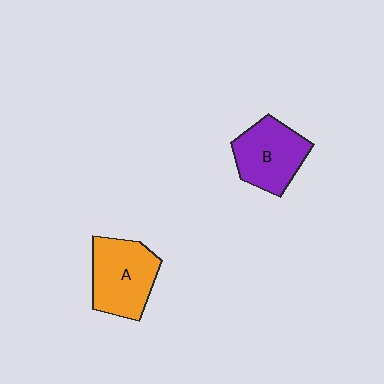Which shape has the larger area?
Shape A (orange).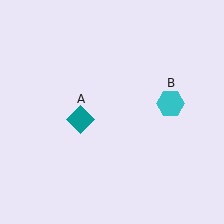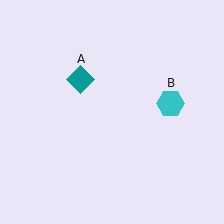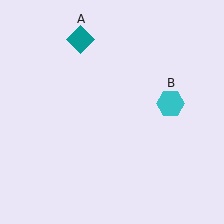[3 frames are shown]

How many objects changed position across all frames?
1 object changed position: teal diamond (object A).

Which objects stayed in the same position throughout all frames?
Cyan hexagon (object B) remained stationary.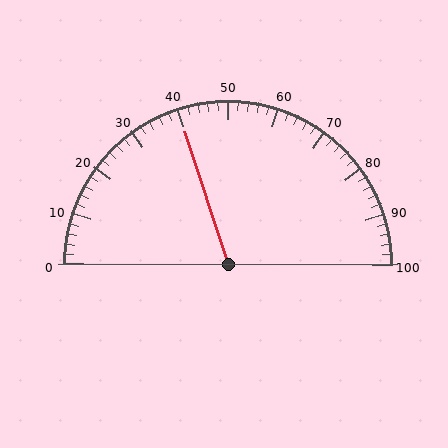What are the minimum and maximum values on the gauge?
The gauge ranges from 0 to 100.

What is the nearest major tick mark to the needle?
The nearest major tick mark is 40.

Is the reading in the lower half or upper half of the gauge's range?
The reading is in the lower half of the range (0 to 100).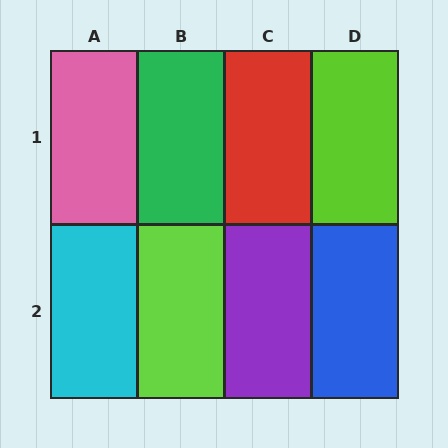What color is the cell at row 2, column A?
Cyan.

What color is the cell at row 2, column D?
Blue.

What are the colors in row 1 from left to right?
Pink, green, red, lime.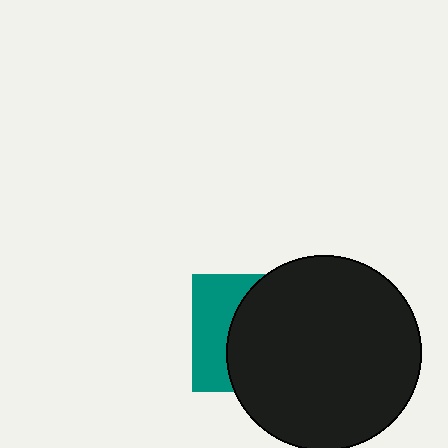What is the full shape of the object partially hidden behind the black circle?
The partially hidden object is a teal square.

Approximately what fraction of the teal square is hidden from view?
Roughly 63% of the teal square is hidden behind the black circle.